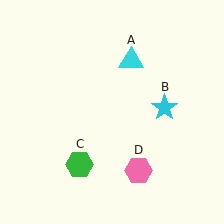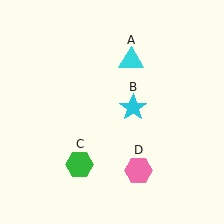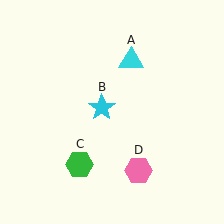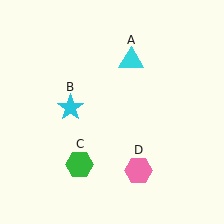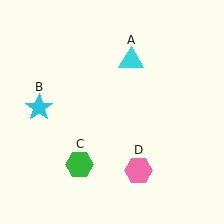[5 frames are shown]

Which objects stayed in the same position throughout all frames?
Cyan triangle (object A) and green hexagon (object C) and pink hexagon (object D) remained stationary.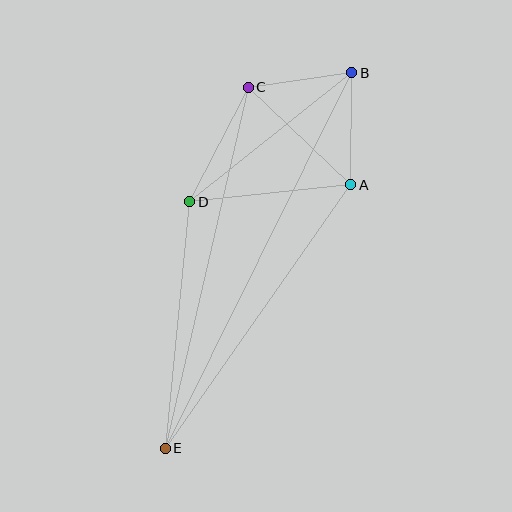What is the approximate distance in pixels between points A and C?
The distance between A and C is approximately 141 pixels.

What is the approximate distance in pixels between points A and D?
The distance between A and D is approximately 161 pixels.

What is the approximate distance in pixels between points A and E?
The distance between A and E is approximately 322 pixels.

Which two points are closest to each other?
Points B and C are closest to each other.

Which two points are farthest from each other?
Points B and E are farthest from each other.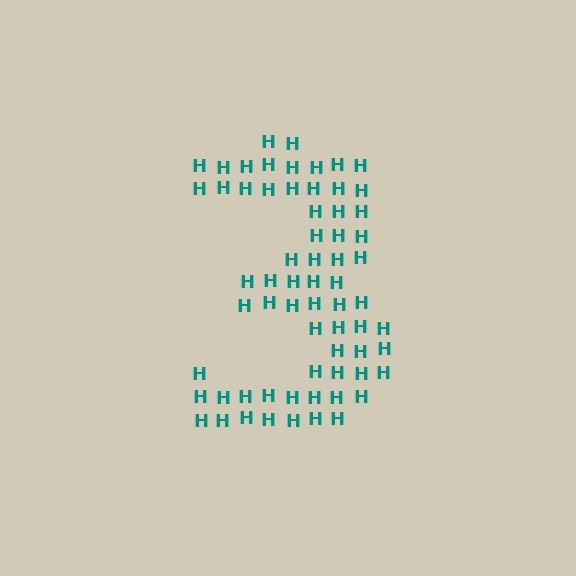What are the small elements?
The small elements are letter H's.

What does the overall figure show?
The overall figure shows the digit 3.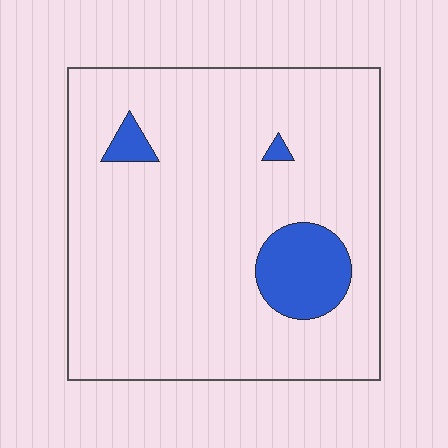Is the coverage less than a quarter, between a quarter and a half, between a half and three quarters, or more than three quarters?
Less than a quarter.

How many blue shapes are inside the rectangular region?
3.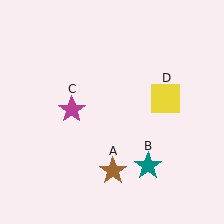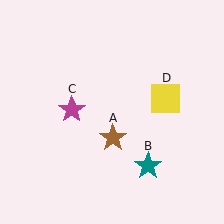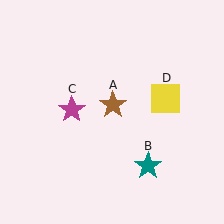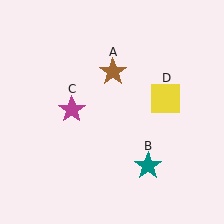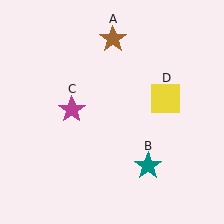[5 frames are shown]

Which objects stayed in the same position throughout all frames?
Teal star (object B) and magenta star (object C) and yellow square (object D) remained stationary.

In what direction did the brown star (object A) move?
The brown star (object A) moved up.